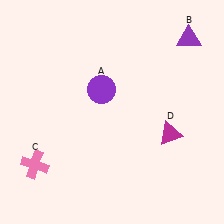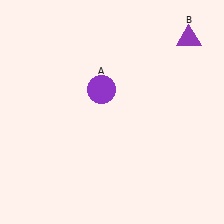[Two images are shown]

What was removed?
The pink cross (C), the magenta triangle (D) were removed in Image 2.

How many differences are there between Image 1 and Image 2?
There are 2 differences between the two images.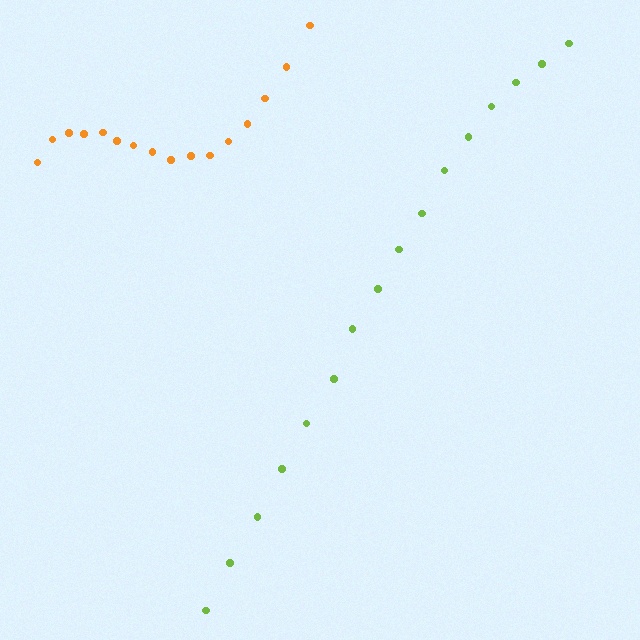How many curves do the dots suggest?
There are 2 distinct paths.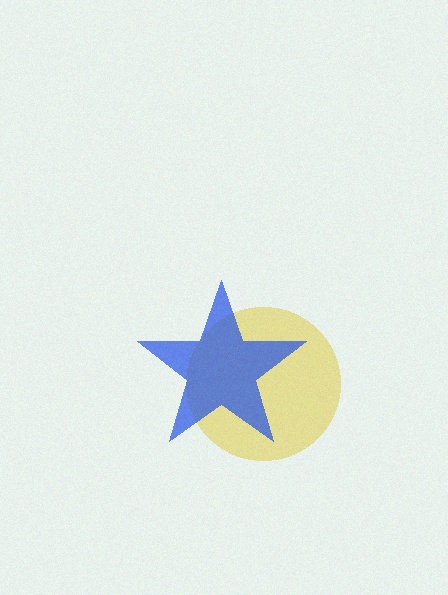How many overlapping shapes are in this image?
There are 2 overlapping shapes in the image.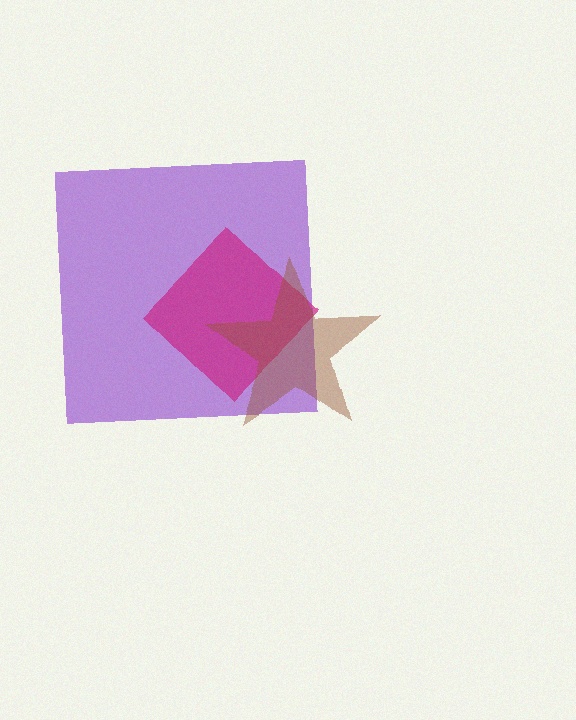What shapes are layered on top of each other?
The layered shapes are: a purple square, a magenta diamond, a brown star.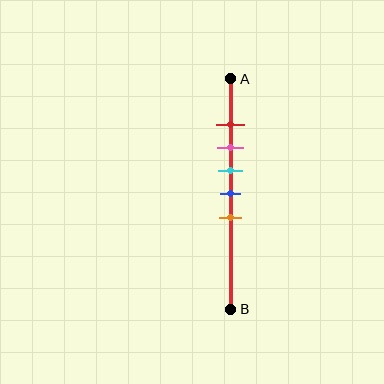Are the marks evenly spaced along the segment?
Yes, the marks are approximately evenly spaced.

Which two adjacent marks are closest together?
The red and pink marks are the closest adjacent pair.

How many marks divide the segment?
There are 5 marks dividing the segment.